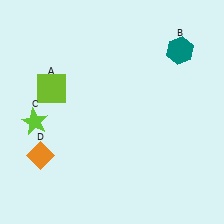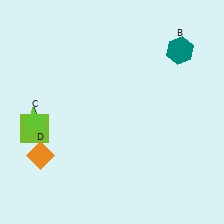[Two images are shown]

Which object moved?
The lime square (A) moved down.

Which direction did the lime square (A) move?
The lime square (A) moved down.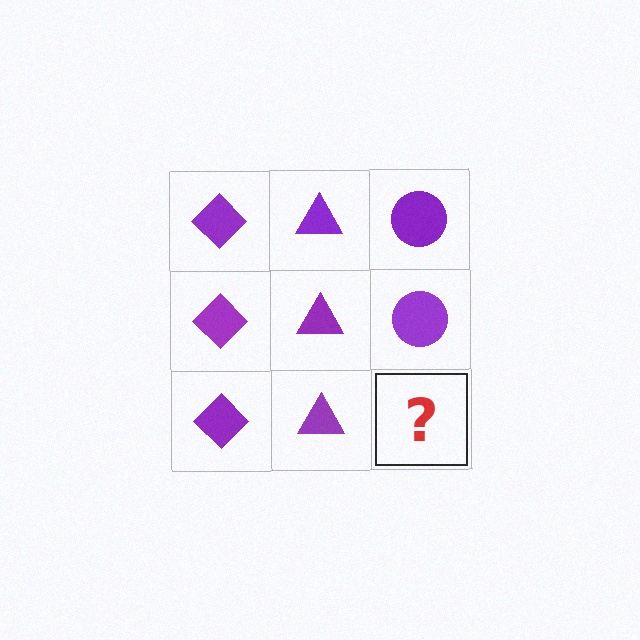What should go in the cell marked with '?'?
The missing cell should contain a purple circle.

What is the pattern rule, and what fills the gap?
The rule is that each column has a consistent shape. The gap should be filled with a purple circle.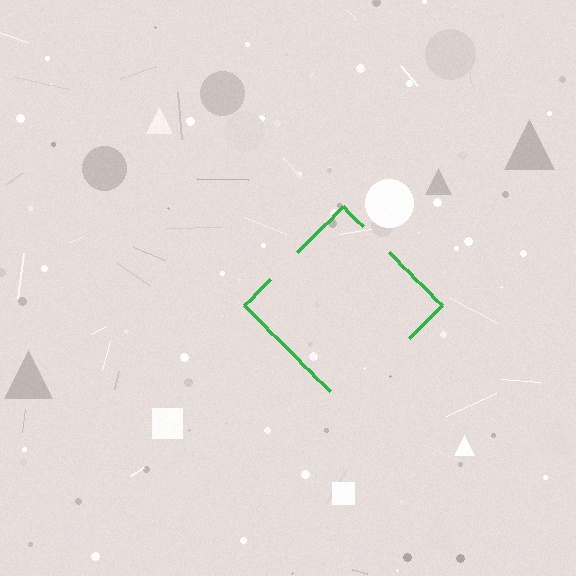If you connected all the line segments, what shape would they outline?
They would outline a diamond.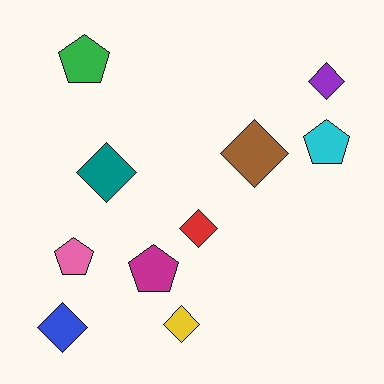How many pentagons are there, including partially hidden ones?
There are 4 pentagons.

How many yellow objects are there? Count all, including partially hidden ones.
There is 1 yellow object.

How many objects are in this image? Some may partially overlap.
There are 10 objects.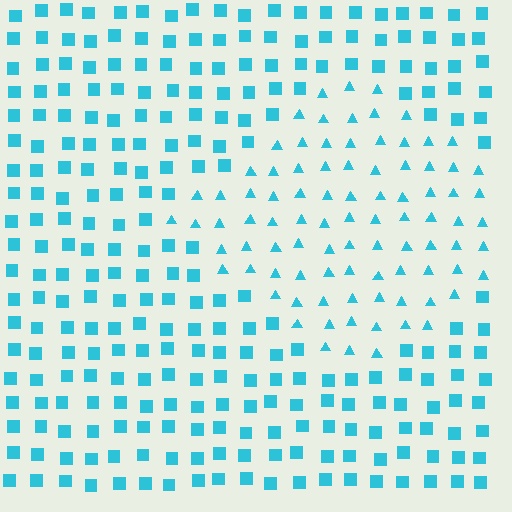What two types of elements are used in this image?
The image uses triangles inside the diamond region and squares outside it.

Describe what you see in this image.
The image is filled with small cyan elements arranged in a uniform grid. A diamond-shaped region contains triangles, while the surrounding area contains squares. The boundary is defined purely by the change in element shape.